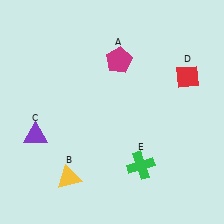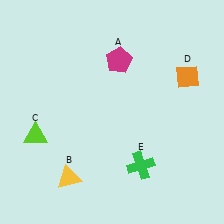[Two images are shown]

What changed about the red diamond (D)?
In Image 1, D is red. In Image 2, it changed to orange.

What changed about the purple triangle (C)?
In Image 1, C is purple. In Image 2, it changed to lime.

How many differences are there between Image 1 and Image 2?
There are 2 differences between the two images.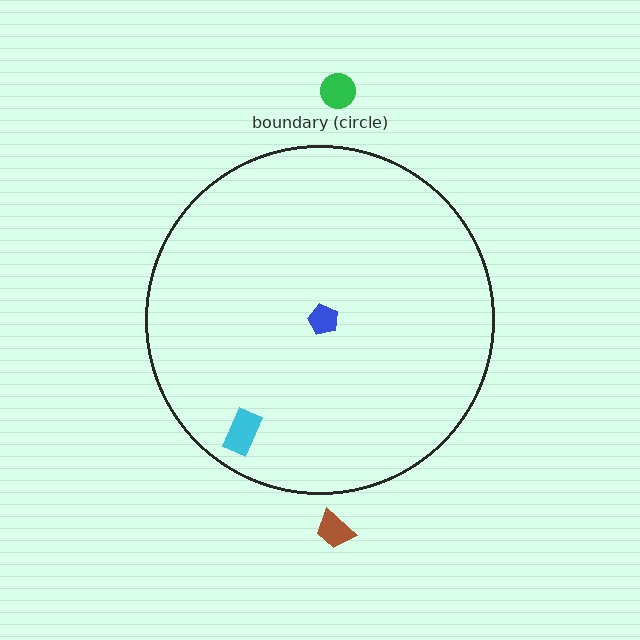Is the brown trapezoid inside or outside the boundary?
Outside.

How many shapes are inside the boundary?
2 inside, 2 outside.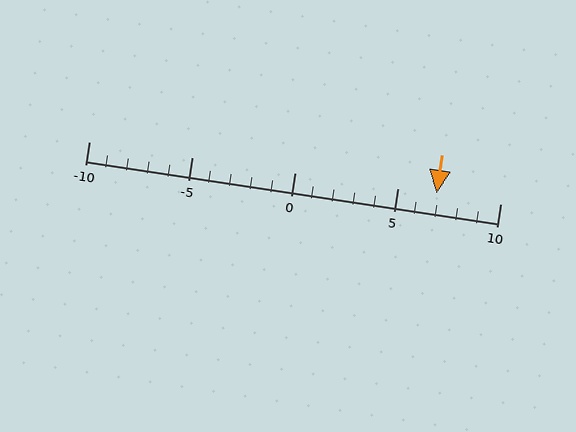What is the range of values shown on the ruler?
The ruler shows values from -10 to 10.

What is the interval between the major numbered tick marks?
The major tick marks are spaced 5 units apart.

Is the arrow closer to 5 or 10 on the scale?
The arrow is closer to 5.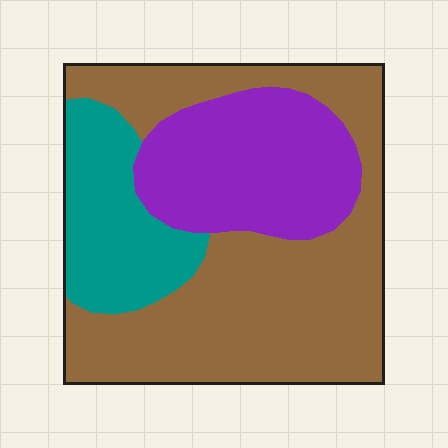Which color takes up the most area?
Brown, at roughly 55%.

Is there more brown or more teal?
Brown.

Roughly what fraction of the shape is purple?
Purple takes up about one quarter (1/4) of the shape.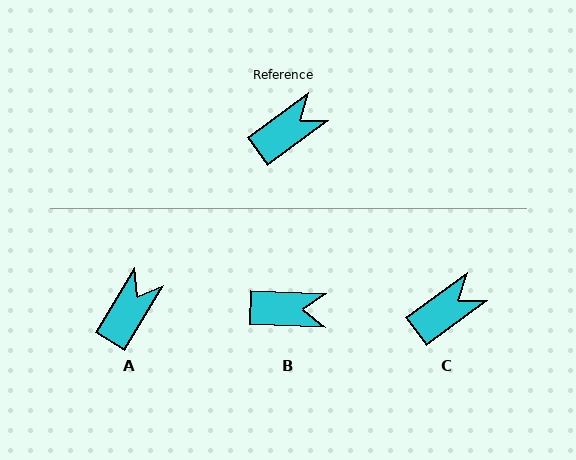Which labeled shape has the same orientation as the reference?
C.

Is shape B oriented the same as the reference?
No, it is off by about 38 degrees.